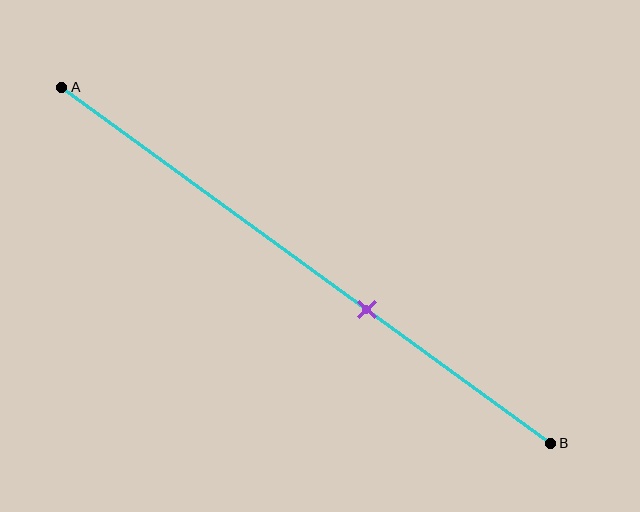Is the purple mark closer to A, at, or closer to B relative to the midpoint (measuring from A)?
The purple mark is closer to point B than the midpoint of segment AB.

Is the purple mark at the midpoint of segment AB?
No, the mark is at about 60% from A, not at the 50% midpoint.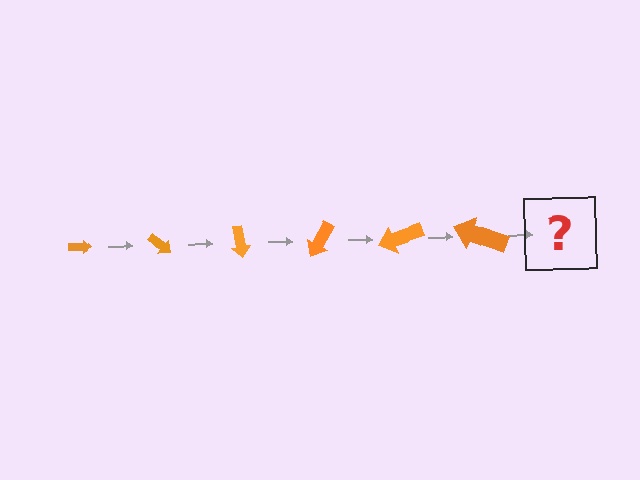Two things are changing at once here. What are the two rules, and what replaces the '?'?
The two rules are that the arrow grows larger each step and it rotates 40 degrees each step. The '?' should be an arrow, larger than the previous one and rotated 240 degrees from the start.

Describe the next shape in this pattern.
It should be an arrow, larger than the previous one and rotated 240 degrees from the start.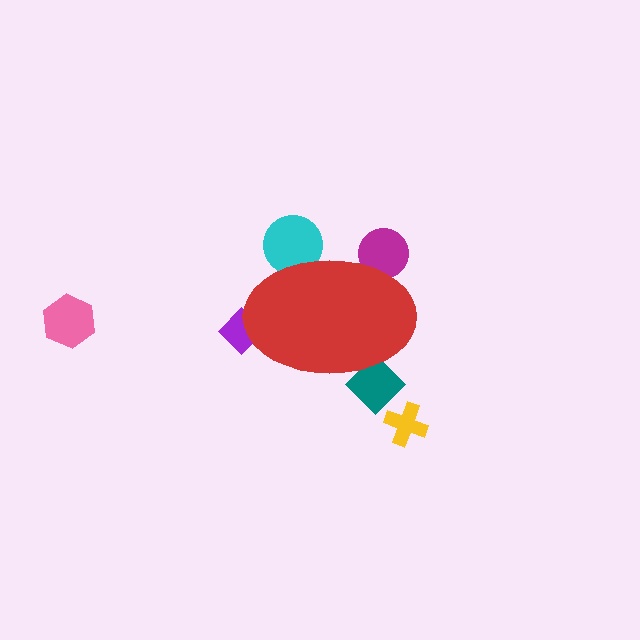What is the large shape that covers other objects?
A red ellipse.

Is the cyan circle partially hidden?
Yes, the cyan circle is partially hidden behind the red ellipse.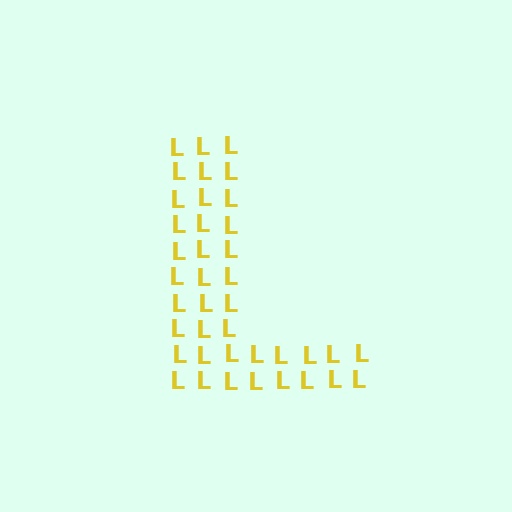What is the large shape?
The large shape is the letter L.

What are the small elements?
The small elements are letter L's.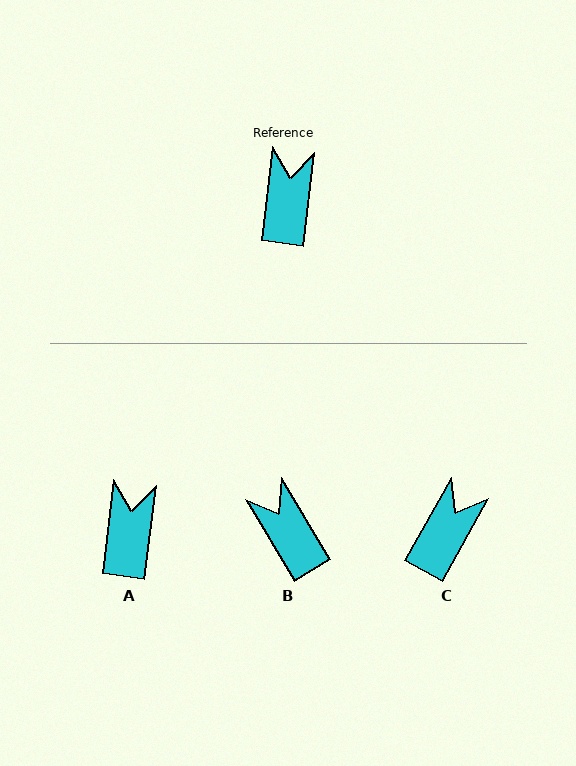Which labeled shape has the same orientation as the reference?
A.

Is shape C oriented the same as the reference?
No, it is off by about 22 degrees.